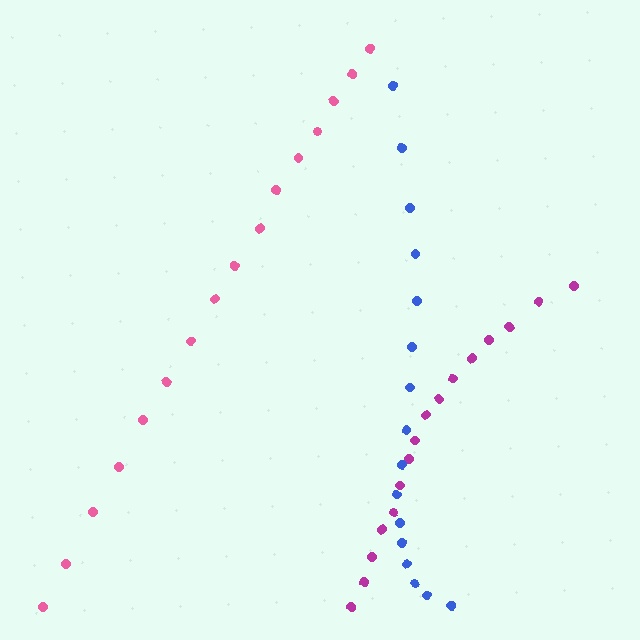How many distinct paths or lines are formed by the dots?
There are 3 distinct paths.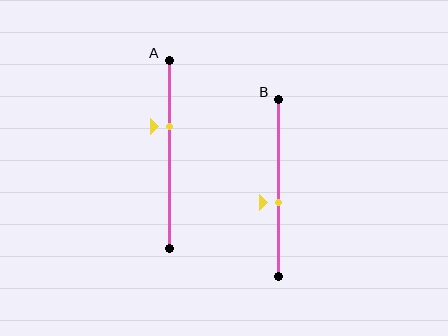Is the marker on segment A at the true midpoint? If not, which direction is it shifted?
No, the marker on segment A is shifted upward by about 15% of the segment length.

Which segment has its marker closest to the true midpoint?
Segment B has its marker closest to the true midpoint.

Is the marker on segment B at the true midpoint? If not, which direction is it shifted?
No, the marker on segment B is shifted downward by about 8% of the segment length.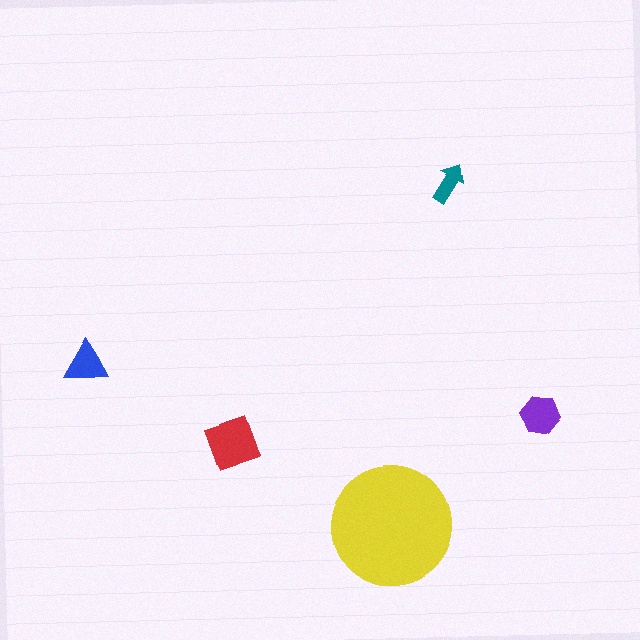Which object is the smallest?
The teal arrow.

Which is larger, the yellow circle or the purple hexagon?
The yellow circle.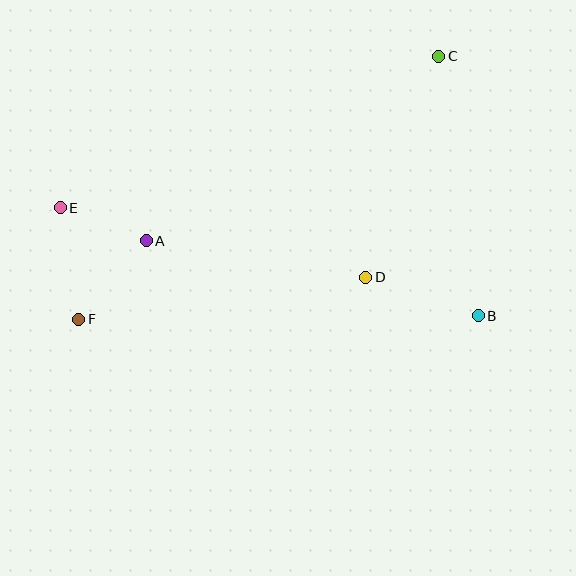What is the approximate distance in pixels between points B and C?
The distance between B and C is approximately 263 pixels.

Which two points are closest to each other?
Points A and E are closest to each other.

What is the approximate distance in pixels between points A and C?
The distance between A and C is approximately 346 pixels.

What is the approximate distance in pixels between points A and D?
The distance between A and D is approximately 222 pixels.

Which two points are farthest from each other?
Points C and F are farthest from each other.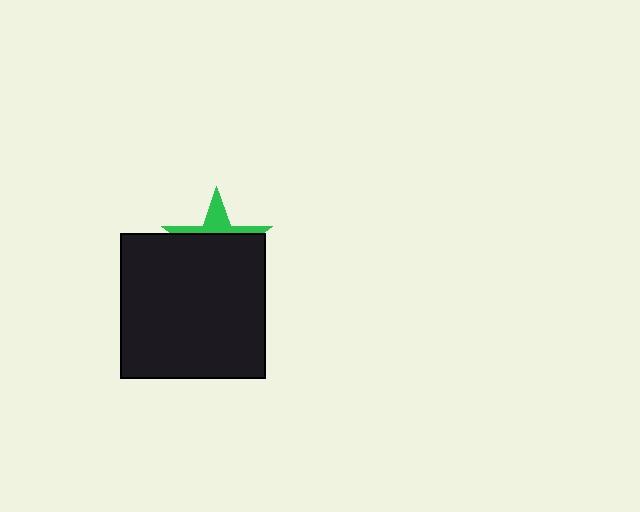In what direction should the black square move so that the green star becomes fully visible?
The black square should move down. That is the shortest direction to clear the overlap and leave the green star fully visible.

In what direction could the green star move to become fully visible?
The green star could move up. That would shift it out from behind the black square entirely.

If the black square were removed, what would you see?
You would see the complete green star.